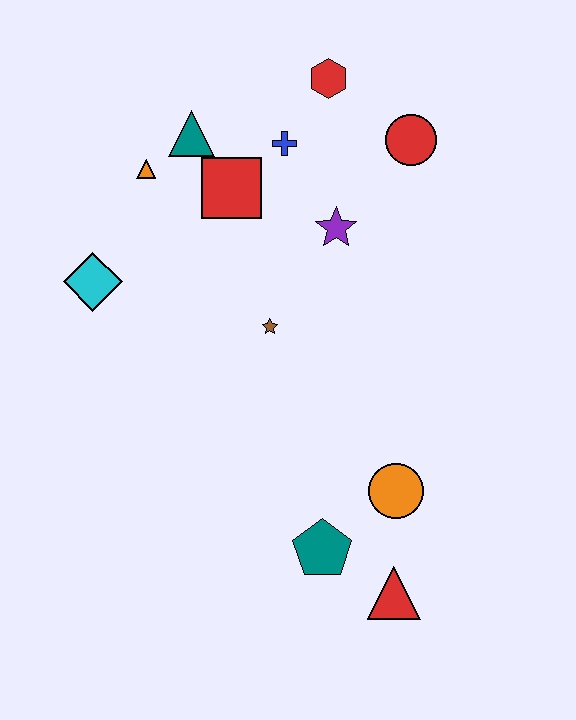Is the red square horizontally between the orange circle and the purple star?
No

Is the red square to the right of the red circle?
No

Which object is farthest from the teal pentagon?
The red hexagon is farthest from the teal pentagon.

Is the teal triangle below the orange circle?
No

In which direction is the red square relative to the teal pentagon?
The red square is above the teal pentagon.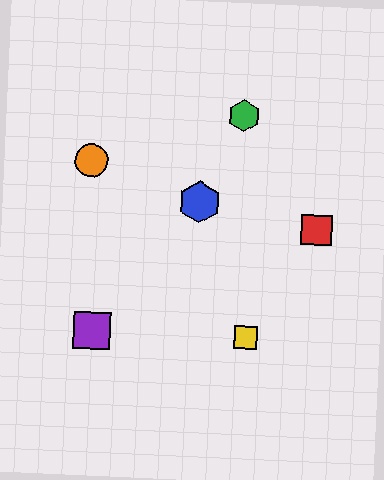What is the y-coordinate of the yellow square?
The yellow square is at y≈338.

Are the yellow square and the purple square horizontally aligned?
Yes, both are at y≈338.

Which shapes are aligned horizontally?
The yellow square, the purple square are aligned horizontally.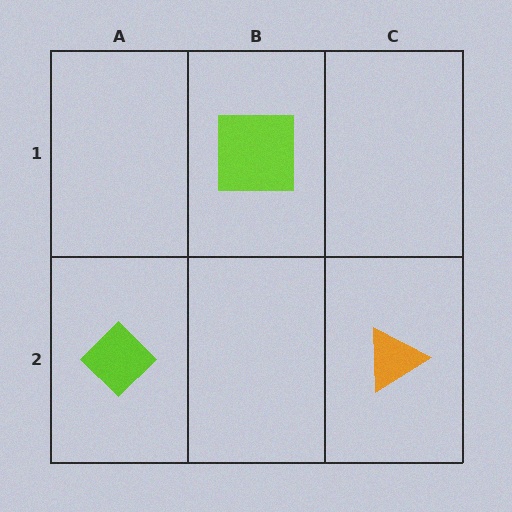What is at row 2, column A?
A lime diamond.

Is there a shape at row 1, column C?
No, that cell is empty.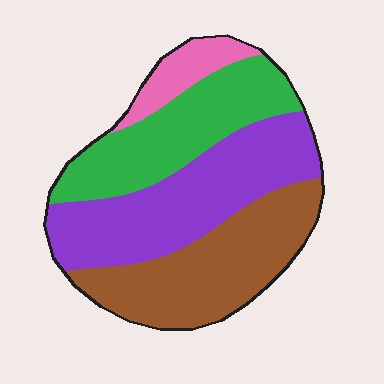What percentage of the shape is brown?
Brown covers roughly 30% of the shape.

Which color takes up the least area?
Pink, at roughly 10%.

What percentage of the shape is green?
Green takes up about one quarter (1/4) of the shape.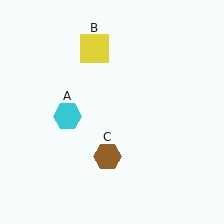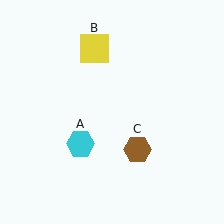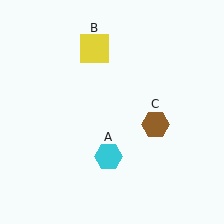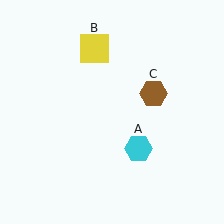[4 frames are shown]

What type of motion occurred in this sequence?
The cyan hexagon (object A), brown hexagon (object C) rotated counterclockwise around the center of the scene.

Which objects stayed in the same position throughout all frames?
Yellow square (object B) remained stationary.